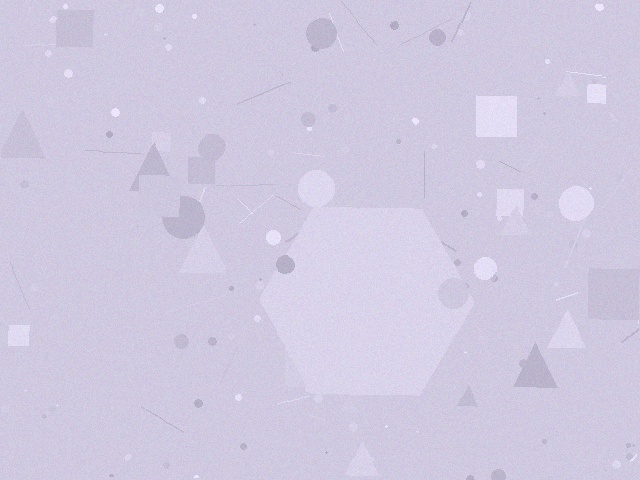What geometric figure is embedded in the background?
A hexagon is embedded in the background.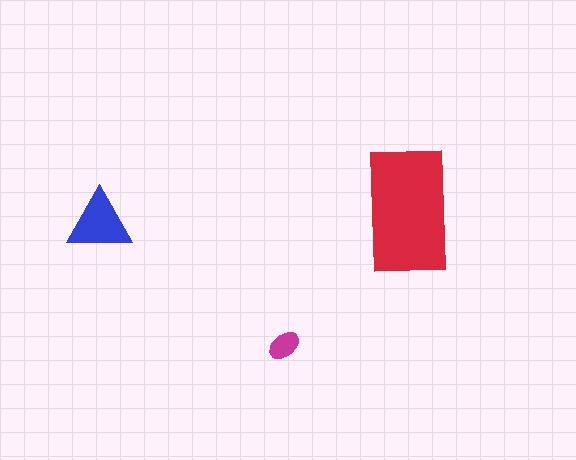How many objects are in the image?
There are 3 objects in the image.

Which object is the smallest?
The magenta ellipse.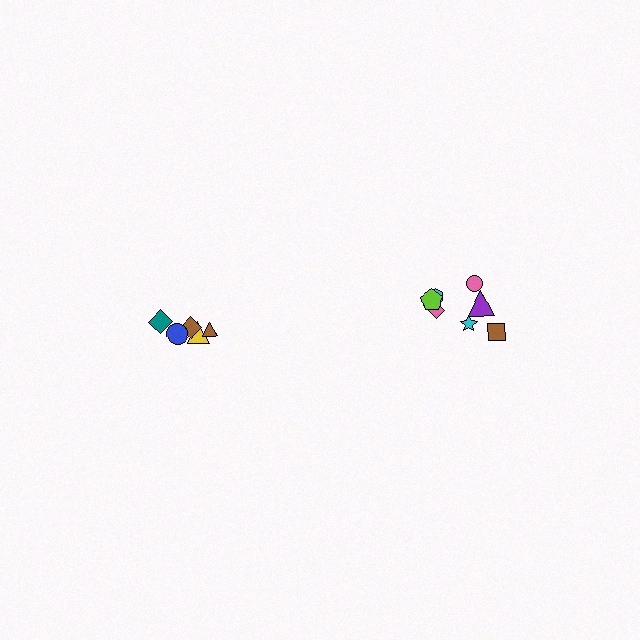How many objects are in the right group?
There are 7 objects.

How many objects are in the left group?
There are 5 objects.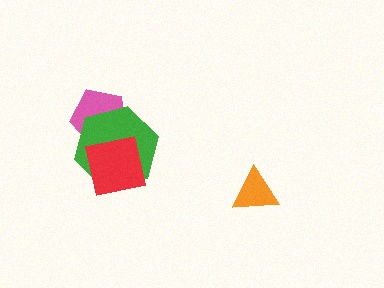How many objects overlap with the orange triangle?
0 objects overlap with the orange triangle.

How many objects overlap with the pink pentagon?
2 objects overlap with the pink pentagon.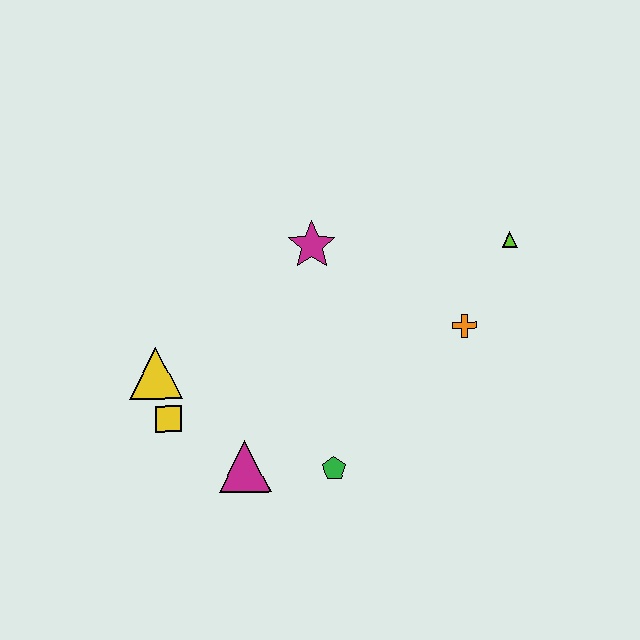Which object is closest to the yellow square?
The yellow triangle is closest to the yellow square.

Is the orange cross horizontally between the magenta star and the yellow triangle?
No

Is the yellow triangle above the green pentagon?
Yes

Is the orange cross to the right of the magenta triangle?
Yes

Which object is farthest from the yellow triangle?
The lime triangle is farthest from the yellow triangle.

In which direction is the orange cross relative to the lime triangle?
The orange cross is below the lime triangle.